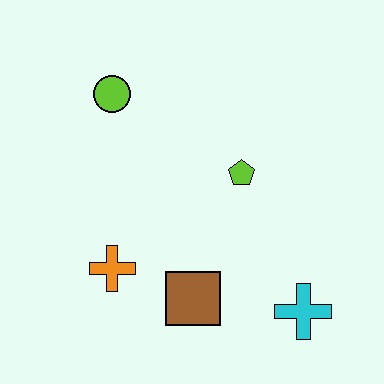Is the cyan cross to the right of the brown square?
Yes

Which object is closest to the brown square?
The orange cross is closest to the brown square.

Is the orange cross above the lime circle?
No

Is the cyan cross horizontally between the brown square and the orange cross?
No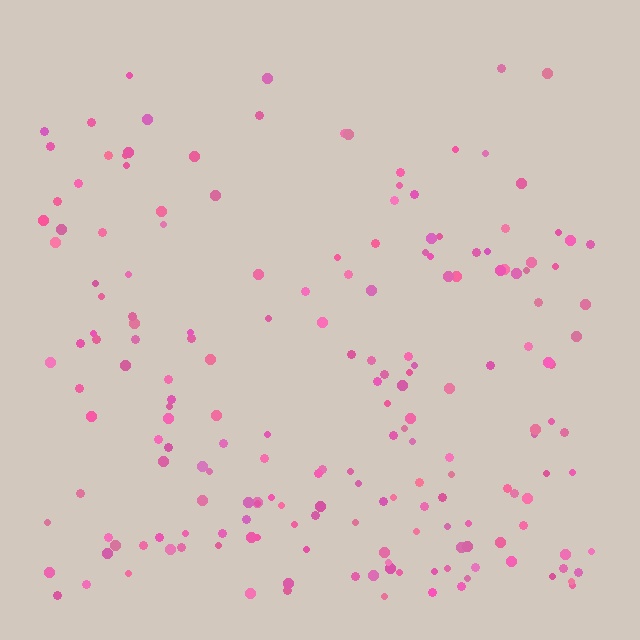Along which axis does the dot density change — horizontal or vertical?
Vertical.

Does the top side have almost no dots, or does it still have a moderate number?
Still a moderate number, just noticeably fewer than the bottom.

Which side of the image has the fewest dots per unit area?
The top.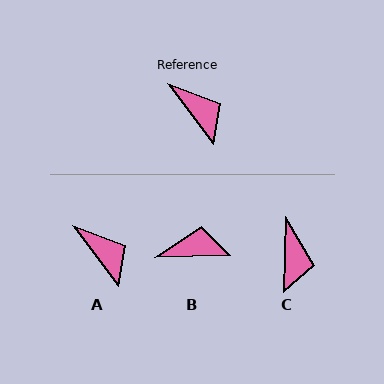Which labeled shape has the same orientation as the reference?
A.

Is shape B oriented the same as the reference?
No, it is off by about 55 degrees.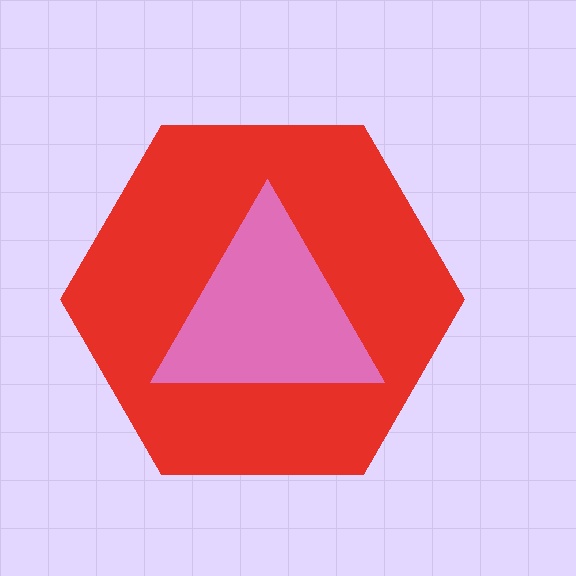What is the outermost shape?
The red hexagon.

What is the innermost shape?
The pink triangle.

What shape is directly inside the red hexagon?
The pink triangle.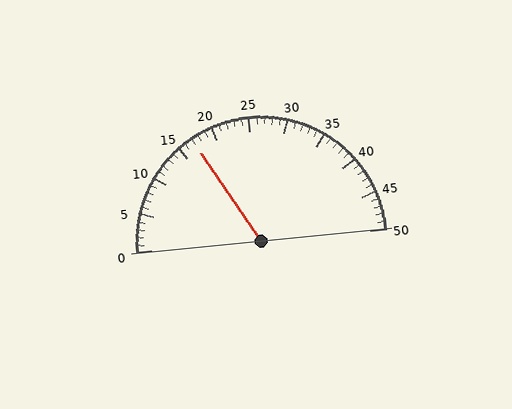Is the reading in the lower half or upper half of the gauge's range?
The reading is in the lower half of the range (0 to 50).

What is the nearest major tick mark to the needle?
The nearest major tick mark is 15.